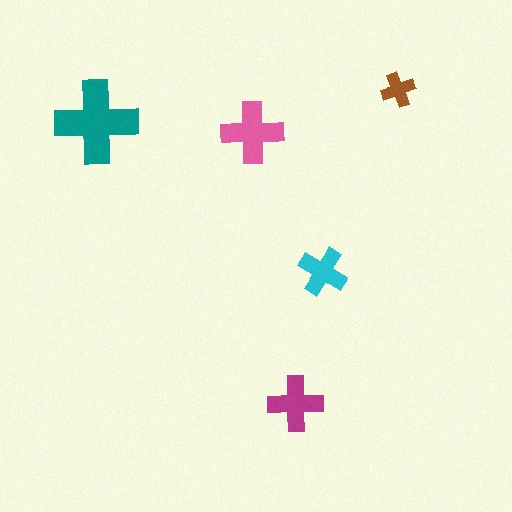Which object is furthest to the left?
The teal cross is leftmost.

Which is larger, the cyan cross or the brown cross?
The cyan one.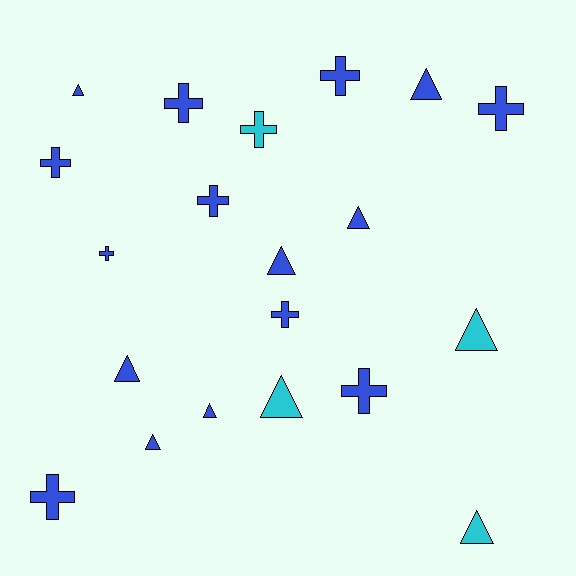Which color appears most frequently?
Blue, with 16 objects.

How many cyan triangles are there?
There are 3 cyan triangles.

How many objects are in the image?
There are 20 objects.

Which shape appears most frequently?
Cross, with 10 objects.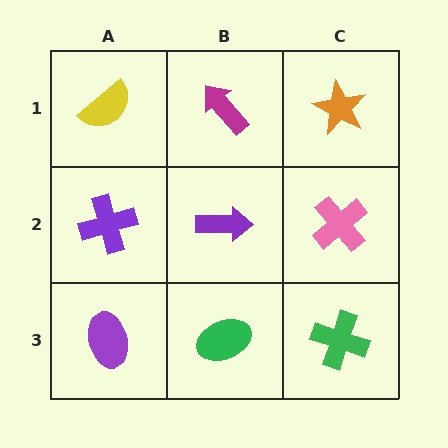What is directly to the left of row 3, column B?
A purple ellipse.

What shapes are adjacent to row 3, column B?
A purple arrow (row 2, column B), a purple ellipse (row 3, column A), a green cross (row 3, column C).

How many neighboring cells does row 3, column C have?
2.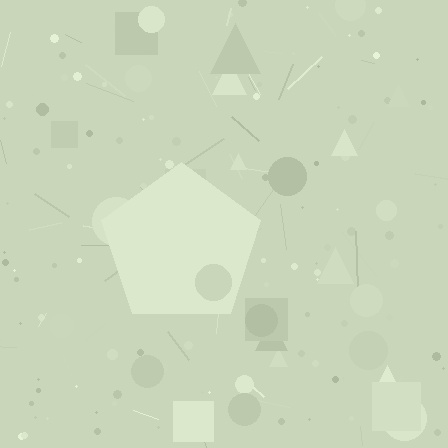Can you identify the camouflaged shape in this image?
The camouflaged shape is a pentagon.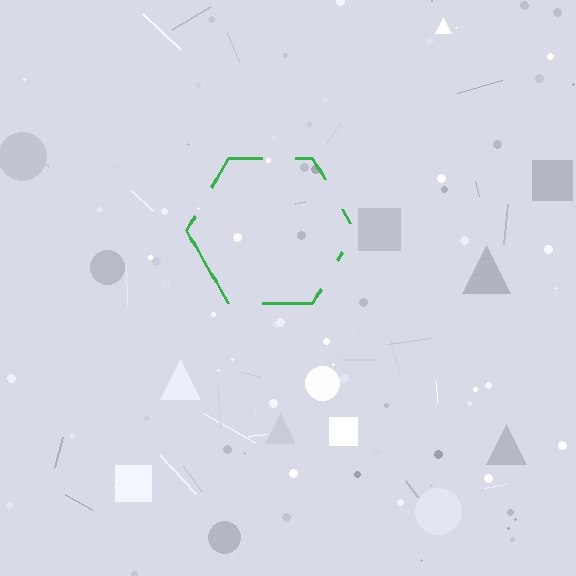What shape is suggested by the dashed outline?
The dashed outline suggests a hexagon.